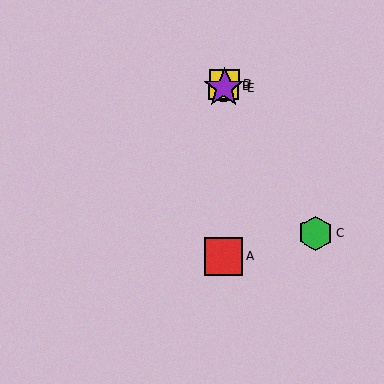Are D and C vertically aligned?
No, D is at x≈224 and C is at x≈315.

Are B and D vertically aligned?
Yes, both are at x≈224.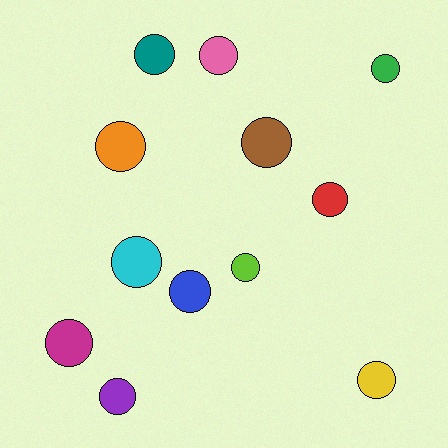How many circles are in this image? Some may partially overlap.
There are 12 circles.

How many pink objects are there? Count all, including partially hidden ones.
There is 1 pink object.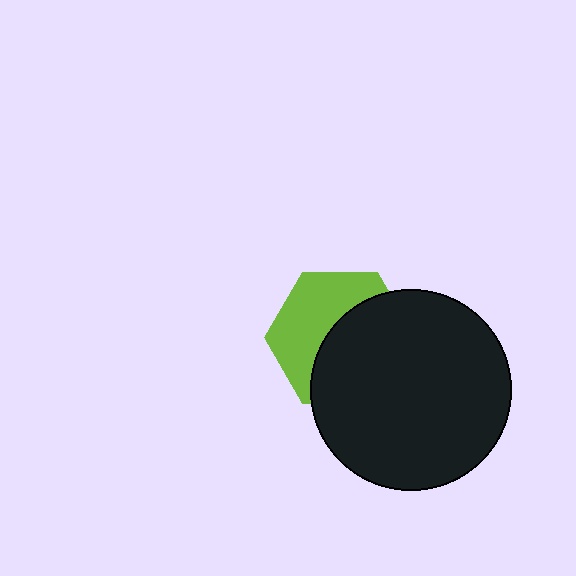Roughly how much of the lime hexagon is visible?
About half of it is visible (roughly 46%).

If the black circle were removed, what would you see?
You would see the complete lime hexagon.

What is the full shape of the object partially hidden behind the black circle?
The partially hidden object is a lime hexagon.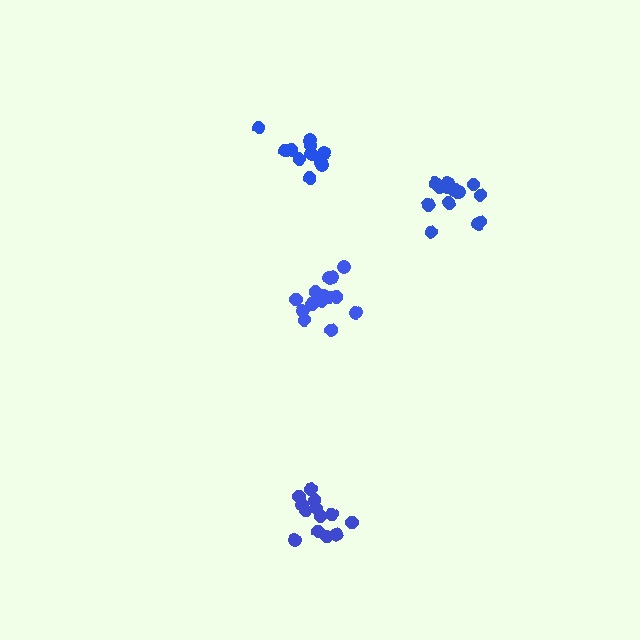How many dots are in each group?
Group 1: 11 dots, Group 2: 13 dots, Group 3: 14 dots, Group 4: 14 dots (52 total).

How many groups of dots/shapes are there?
There are 4 groups.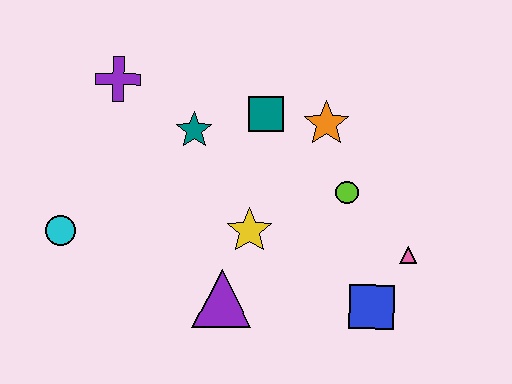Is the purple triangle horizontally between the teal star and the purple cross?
No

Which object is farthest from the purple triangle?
The purple cross is farthest from the purple triangle.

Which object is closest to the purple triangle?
The yellow star is closest to the purple triangle.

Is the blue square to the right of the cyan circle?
Yes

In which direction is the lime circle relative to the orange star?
The lime circle is below the orange star.